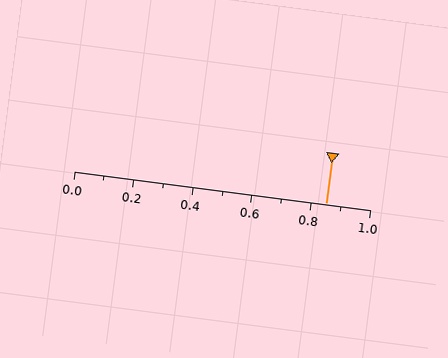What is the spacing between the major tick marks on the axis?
The major ticks are spaced 0.2 apart.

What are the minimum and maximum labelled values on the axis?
The axis runs from 0.0 to 1.0.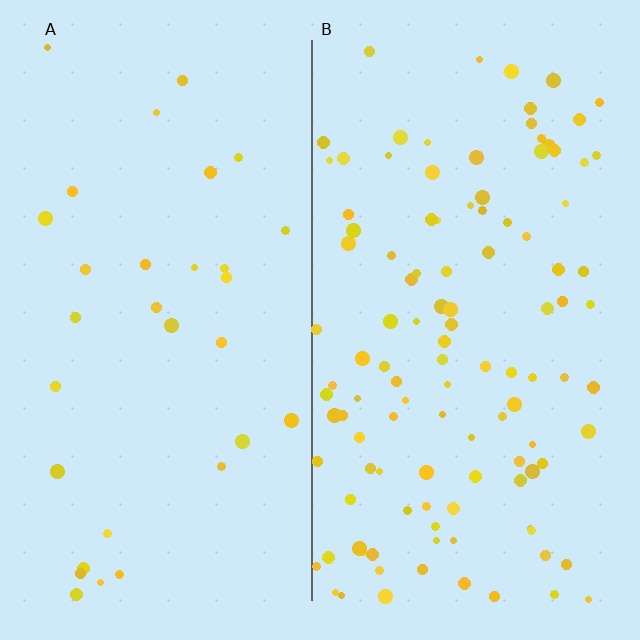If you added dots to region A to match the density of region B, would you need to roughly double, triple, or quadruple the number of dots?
Approximately quadruple.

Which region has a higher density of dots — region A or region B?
B (the right).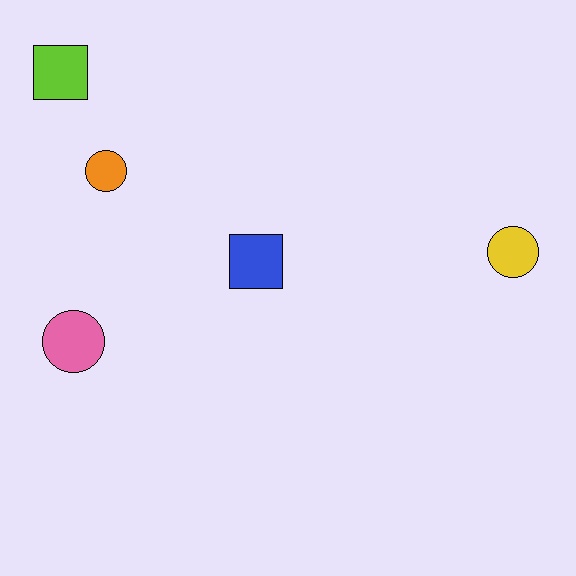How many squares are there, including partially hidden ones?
There are 2 squares.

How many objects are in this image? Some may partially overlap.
There are 5 objects.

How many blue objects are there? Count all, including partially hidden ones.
There is 1 blue object.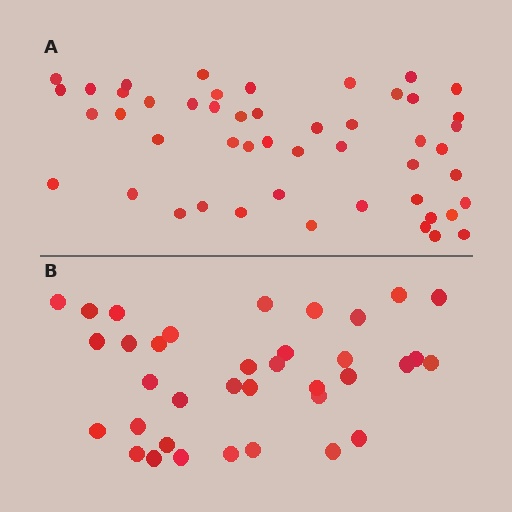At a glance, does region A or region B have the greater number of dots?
Region A (the top region) has more dots.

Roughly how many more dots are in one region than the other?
Region A has approximately 15 more dots than region B.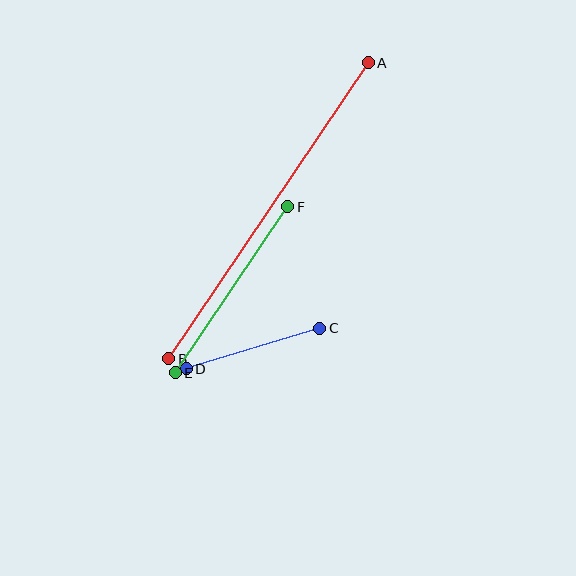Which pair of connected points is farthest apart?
Points A and B are farthest apart.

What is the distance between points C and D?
The distance is approximately 140 pixels.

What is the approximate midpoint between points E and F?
The midpoint is at approximately (232, 290) pixels.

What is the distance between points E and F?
The distance is approximately 201 pixels.